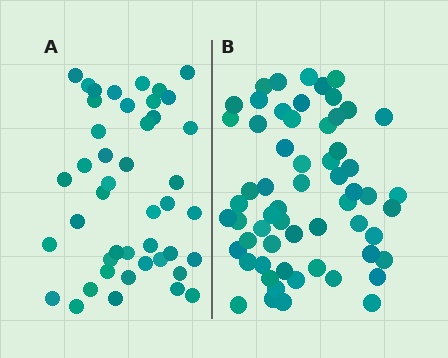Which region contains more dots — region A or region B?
Region B (the right region) has more dots.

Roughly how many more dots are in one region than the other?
Region B has approximately 15 more dots than region A.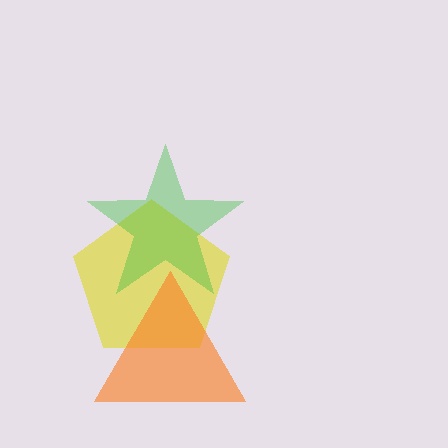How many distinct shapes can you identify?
There are 3 distinct shapes: a yellow pentagon, a green star, an orange triangle.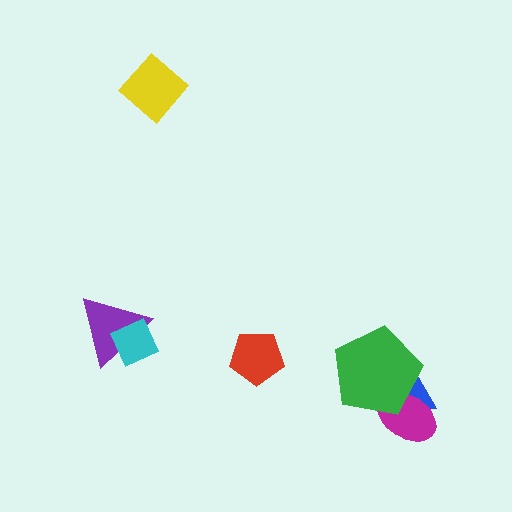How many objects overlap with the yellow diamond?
0 objects overlap with the yellow diamond.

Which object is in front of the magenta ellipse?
The green pentagon is in front of the magenta ellipse.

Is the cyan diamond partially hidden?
No, no other shape covers it.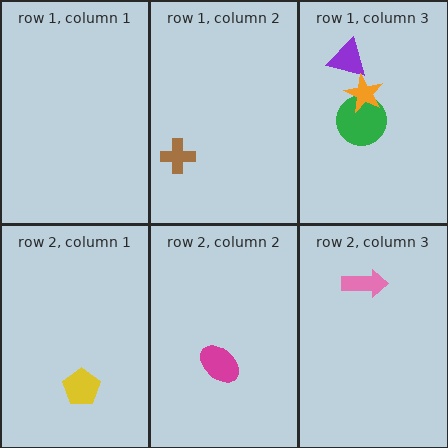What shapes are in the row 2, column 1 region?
The yellow pentagon.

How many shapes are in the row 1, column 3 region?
3.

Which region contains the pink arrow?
The row 2, column 3 region.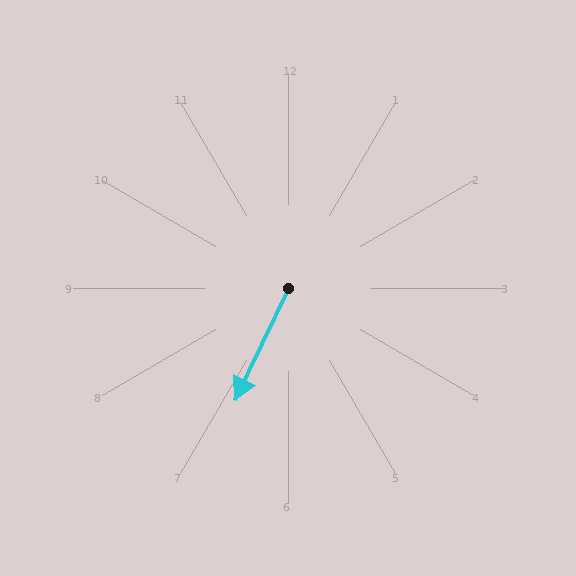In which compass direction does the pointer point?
Southwest.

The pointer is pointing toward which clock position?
Roughly 7 o'clock.